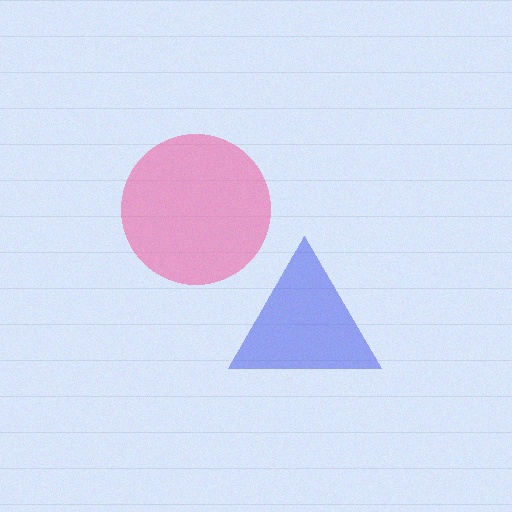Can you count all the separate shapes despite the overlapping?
Yes, there are 2 separate shapes.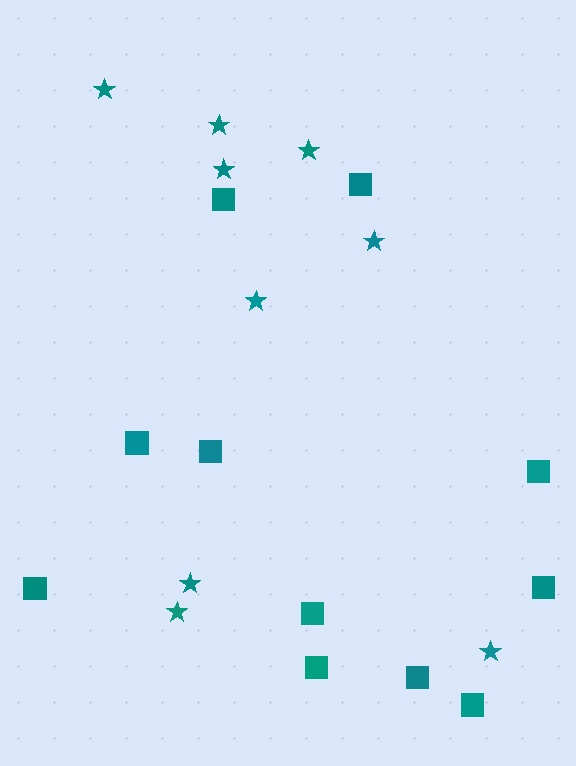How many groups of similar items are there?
There are 2 groups: one group of squares (11) and one group of stars (9).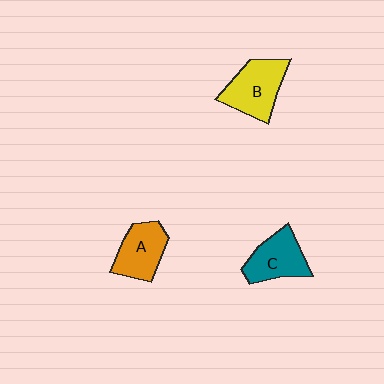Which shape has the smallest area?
Shape A (orange).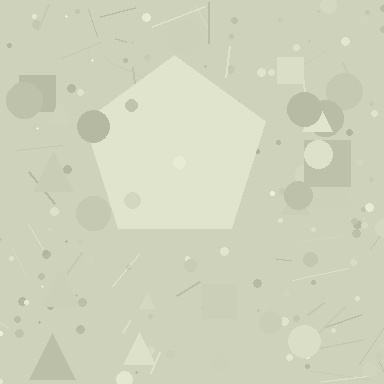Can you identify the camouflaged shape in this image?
The camouflaged shape is a pentagon.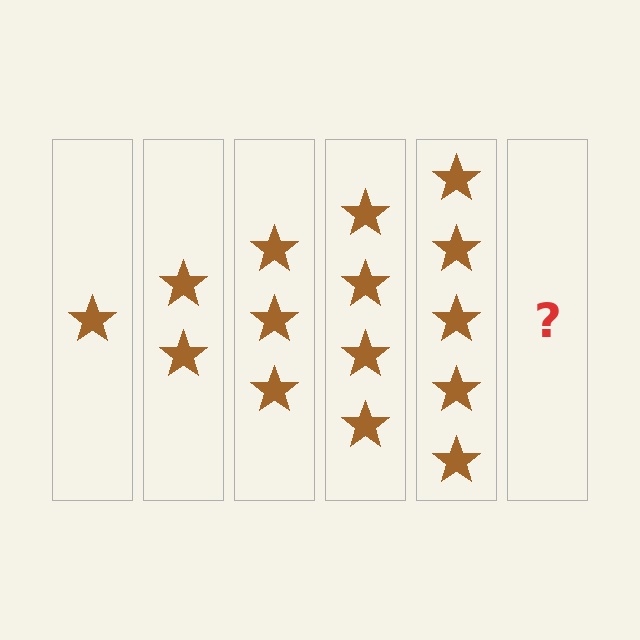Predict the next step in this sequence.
The next step is 6 stars.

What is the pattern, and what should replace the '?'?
The pattern is that each step adds one more star. The '?' should be 6 stars.